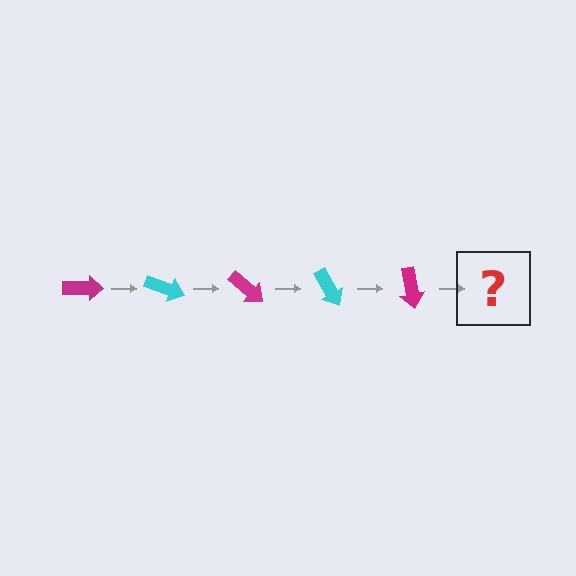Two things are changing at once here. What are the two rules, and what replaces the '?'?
The two rules are that it rotates 20 degrees each step and the color cycles through magenta and cyan. The '?' should be a cyan arrow, rotated 100 degrees from the start.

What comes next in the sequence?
The next element should be a cyan arrow, rotated 100 degrees from the start.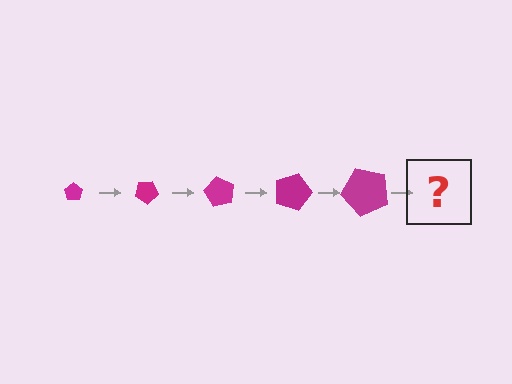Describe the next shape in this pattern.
It should be a pentagon, larger than the previous one and rotated 150 degrees from the start.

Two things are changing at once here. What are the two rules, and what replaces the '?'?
The two rules are that the pentagon grows larger each step and it rotates 30 degrees each step. The '?' should be a pentagon, larger than the previous one and rotated 150 degrees from the start.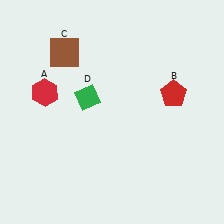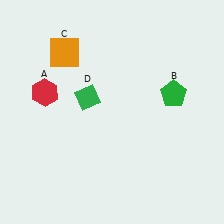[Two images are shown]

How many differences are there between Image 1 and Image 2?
There are 2 differences between the two images.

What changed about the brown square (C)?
In Image 1, C is brown. In Image 2, it changed to orange.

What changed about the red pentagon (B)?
In Image 1, B is red. In Image 2, it changed to green.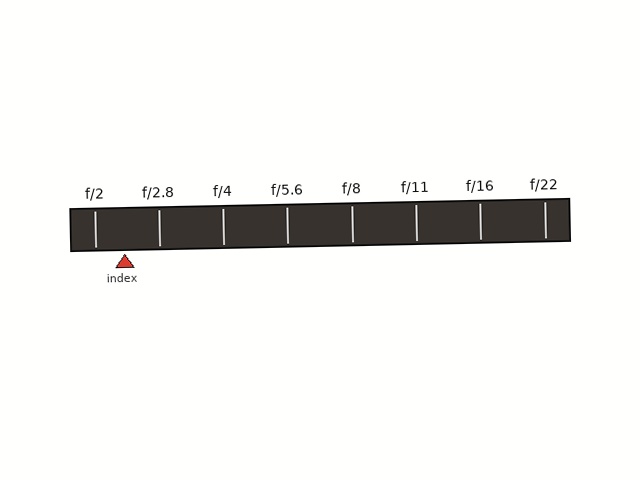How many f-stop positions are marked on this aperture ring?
There are 8 f-stop positions marked.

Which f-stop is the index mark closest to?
The index mark is closest to f/2.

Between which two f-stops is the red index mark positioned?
The index mark is between f/2 and f/2.8.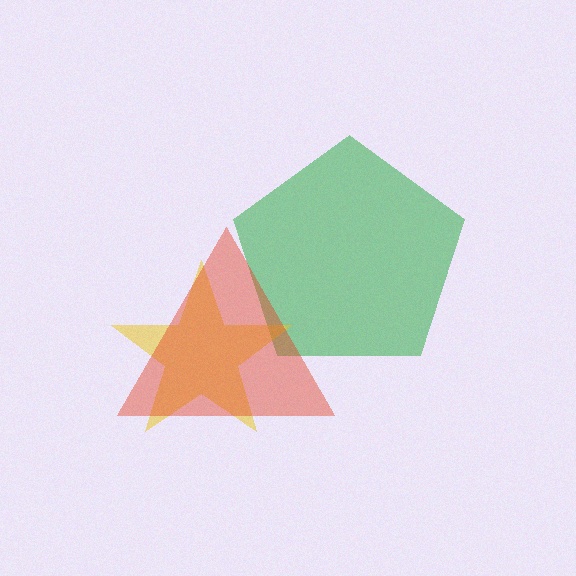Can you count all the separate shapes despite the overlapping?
Yes, there are 3 separate shapes.